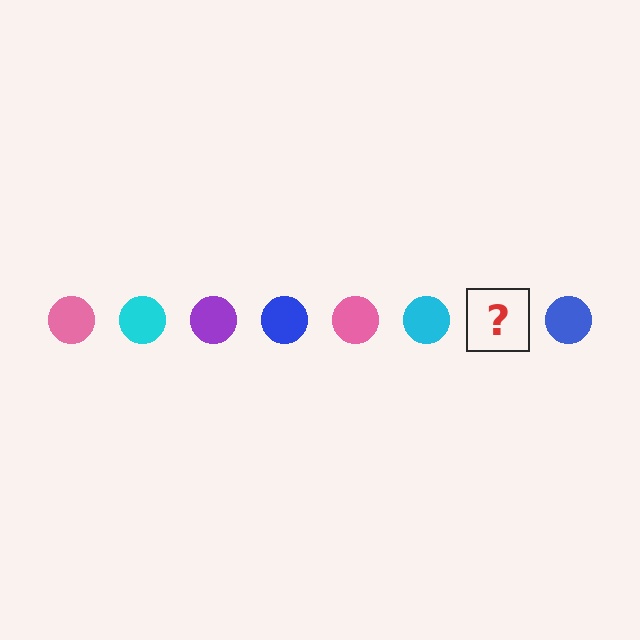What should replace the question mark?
The question mark should be replaced with a purple circle.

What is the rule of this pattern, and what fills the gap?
The rule is that the pattern cycles through pink, cyan, purple, blue circles. The gap should be filled with a purple circle.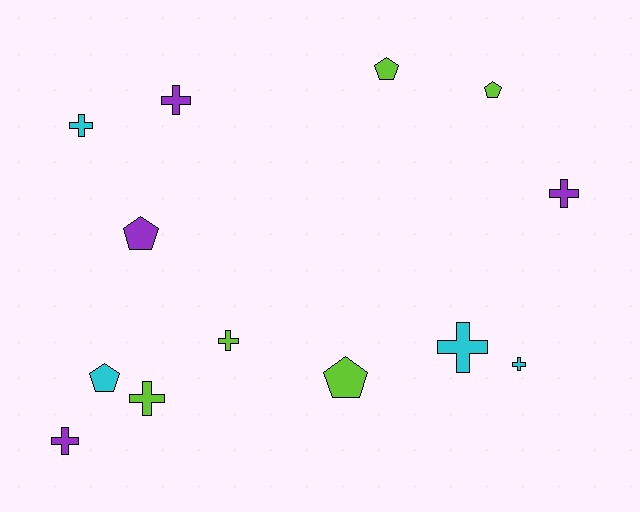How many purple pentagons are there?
There is 1 purple pentagon.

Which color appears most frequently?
Lime, with 5 objects.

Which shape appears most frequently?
Cross, with 8 objects.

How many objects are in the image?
There are 13 objects.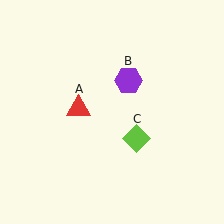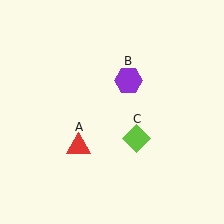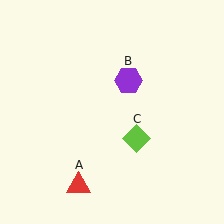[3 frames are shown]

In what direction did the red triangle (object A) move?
The red triangle (object A) moved down.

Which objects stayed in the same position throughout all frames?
Purple hexagon (object B) and lime diamond (object C) remained stationary.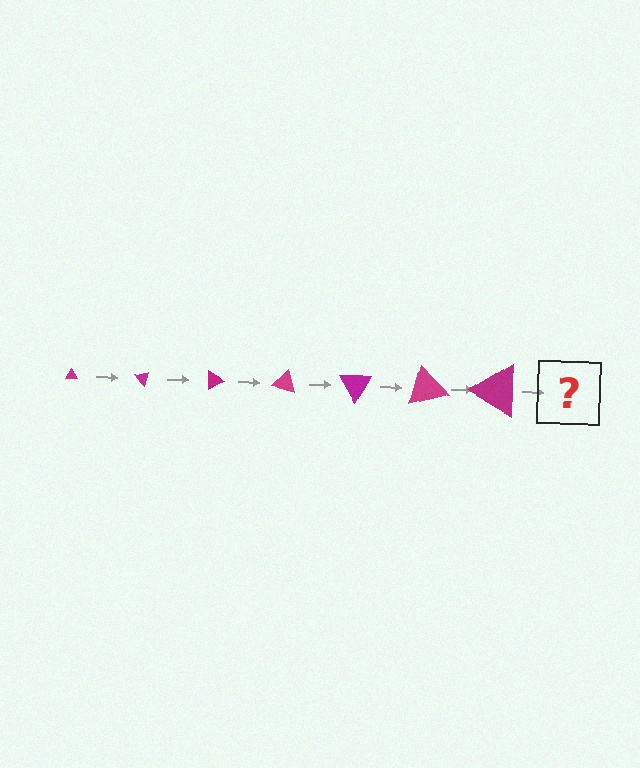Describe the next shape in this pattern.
It should be a triangle, larger than the previous one and rotated 315 degrees from the start.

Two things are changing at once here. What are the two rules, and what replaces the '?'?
The two rules are that the triangle grows larger each step and it rotates 45 degrees each step. The '?' should be a triangle, larger than the previous one and rotated 315 degrees from the start.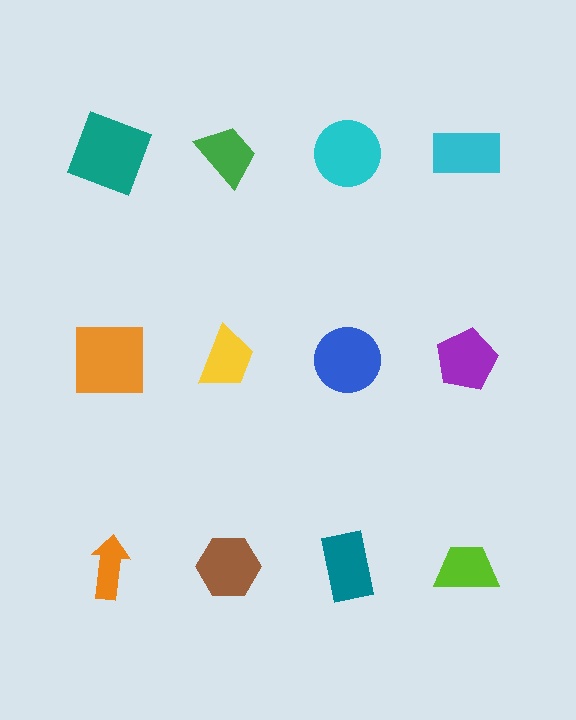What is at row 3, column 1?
An orange arrow.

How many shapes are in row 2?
4 shapes.